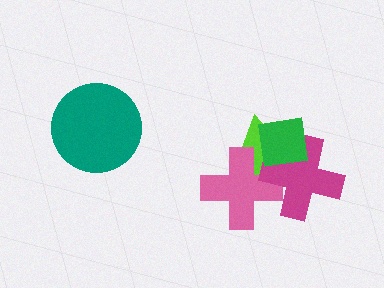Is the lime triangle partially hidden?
Yes, it is partially covered by another shape.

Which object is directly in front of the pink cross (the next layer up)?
The magenta cross is directly in front of the pink cross.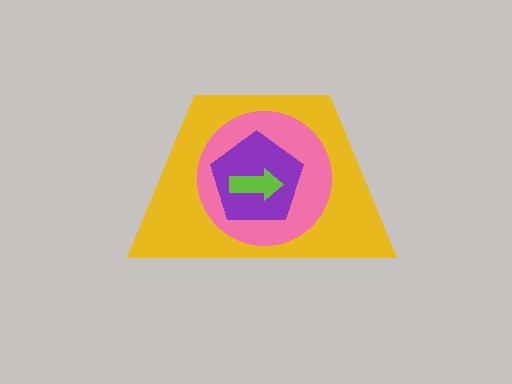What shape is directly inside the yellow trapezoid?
The pink circle.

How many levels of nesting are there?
4.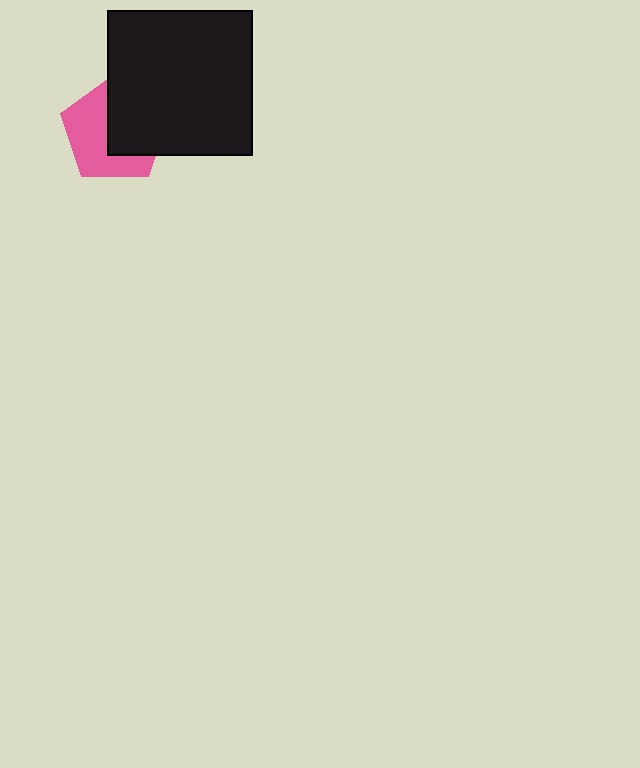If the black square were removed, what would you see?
You would see the complete pink pentagon.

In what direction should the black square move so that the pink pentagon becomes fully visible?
The black square should move right. That is the shortest direction to clear the overlap and leave the pink pentagon fully visible.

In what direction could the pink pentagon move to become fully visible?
The pink pentagon could move left. That would shift it out from behind the black square entirely.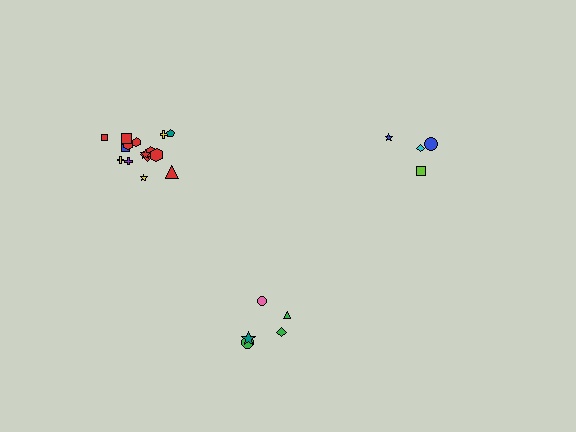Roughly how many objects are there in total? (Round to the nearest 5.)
Roughly 25 objects in total.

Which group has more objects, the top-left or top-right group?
The top-left group.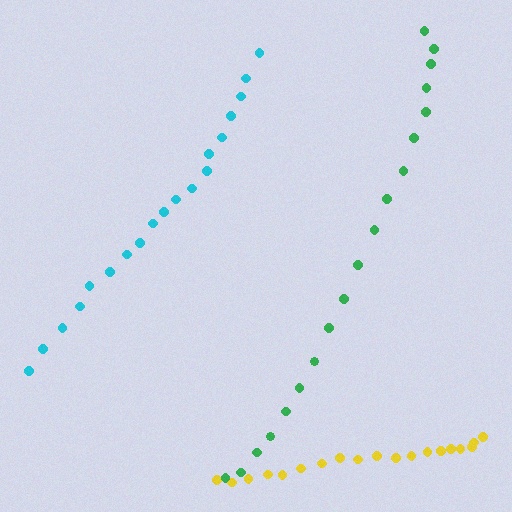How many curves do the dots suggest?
There are 3 distinct paths.